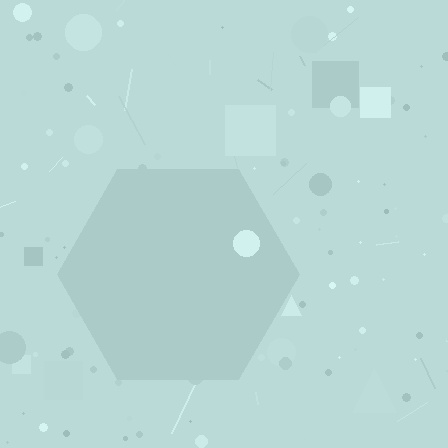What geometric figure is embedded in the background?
A hexagon is embedded in the background.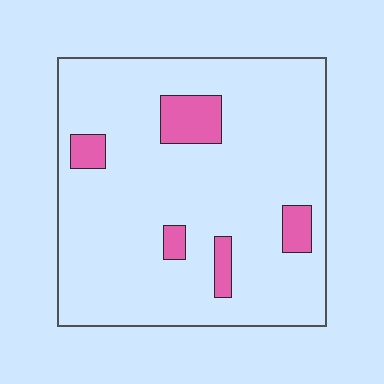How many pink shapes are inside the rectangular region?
5.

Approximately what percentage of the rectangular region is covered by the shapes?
Approximately 10%.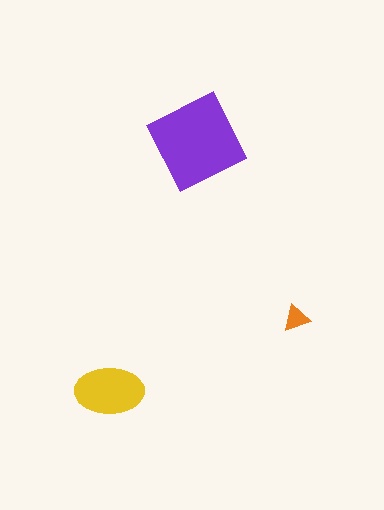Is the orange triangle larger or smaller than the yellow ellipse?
Smaller.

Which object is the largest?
The purple diamond.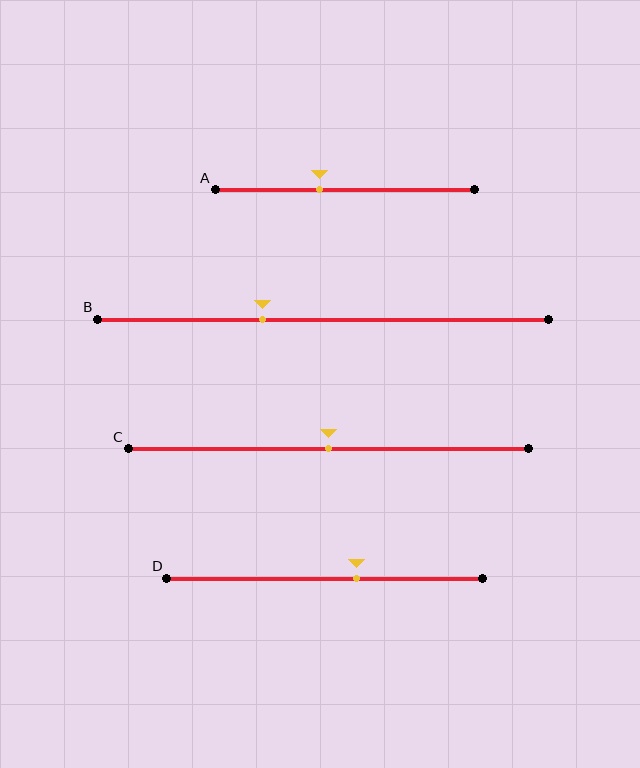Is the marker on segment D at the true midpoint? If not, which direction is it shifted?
No, the marker on segment D is shifted to the right by about 10% of the segment length.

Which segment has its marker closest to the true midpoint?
Segment C has its marker closest to the true midpoint.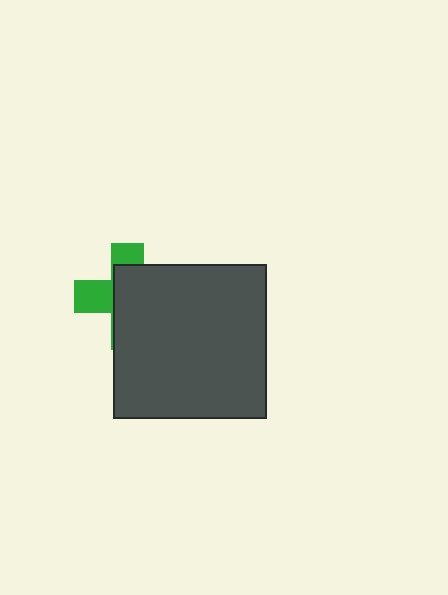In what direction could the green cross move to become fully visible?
The green cross could move left. That would shift it out from behind the dark gray square entirely.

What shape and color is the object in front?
The object in front is a dark gray square.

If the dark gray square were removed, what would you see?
You would see the complete green cross.